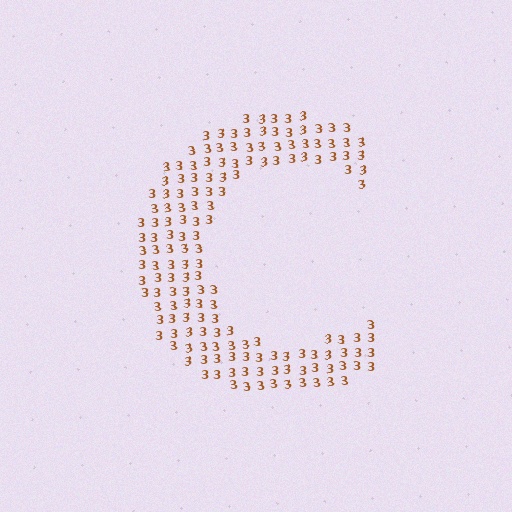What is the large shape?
The large shape is the letter C.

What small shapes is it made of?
It is made of small digit 3's.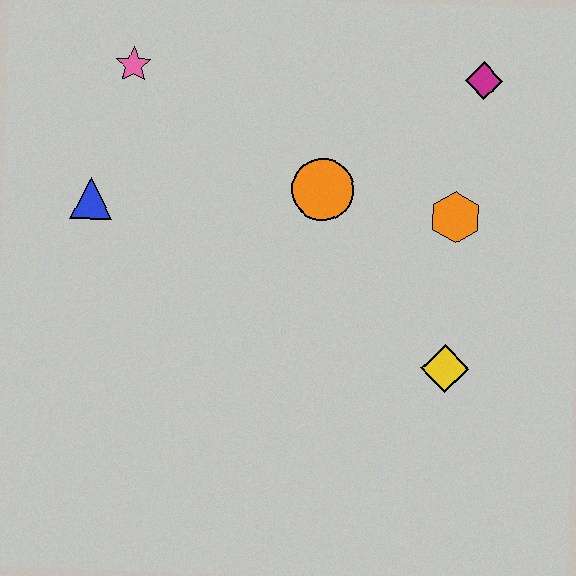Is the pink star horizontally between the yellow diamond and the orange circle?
No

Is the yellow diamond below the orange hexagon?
Yes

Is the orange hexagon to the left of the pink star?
No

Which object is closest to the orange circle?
The orange hexagon is closest to the orange circle.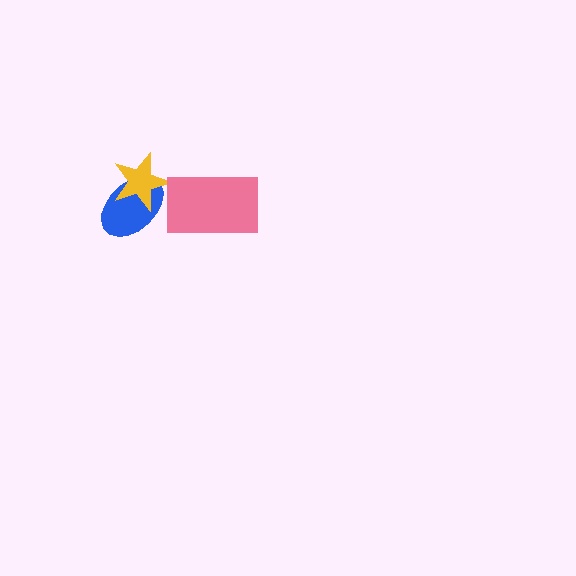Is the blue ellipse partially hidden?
Yes, it is partially covered by another shape.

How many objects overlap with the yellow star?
1 object overlaps with the yellow star.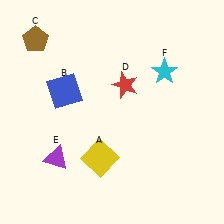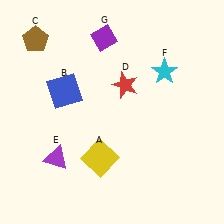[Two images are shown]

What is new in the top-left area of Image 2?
A purple diamond (G) was added in the top-left area of Image 2.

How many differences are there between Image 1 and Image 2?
There is 1 difference between the two images.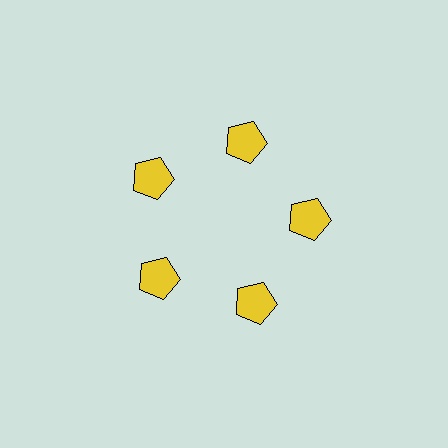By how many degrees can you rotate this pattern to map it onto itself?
The pattern maps onto itself every 72 degrees of rotation.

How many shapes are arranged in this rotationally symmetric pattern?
There are 5 shapes, arranged in 5 groups of 1.